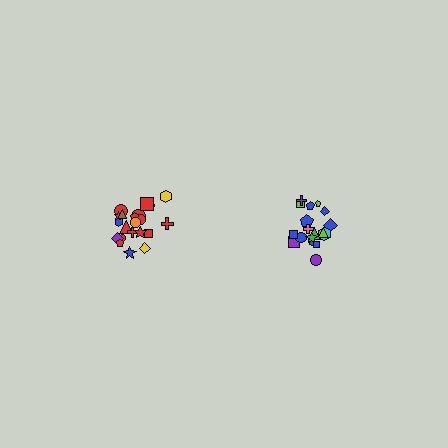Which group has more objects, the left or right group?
The left group.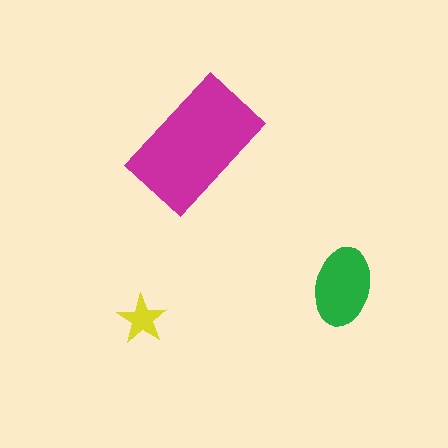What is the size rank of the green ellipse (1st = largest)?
2nd.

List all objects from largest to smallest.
The magenta rectangle, the green ellipse, the yellow star.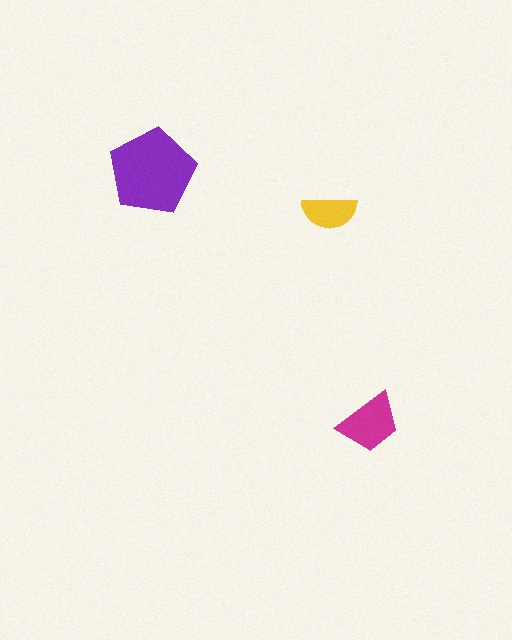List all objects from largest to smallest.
The purple pentagon, the magenta trapezoid, the yellow semicircle.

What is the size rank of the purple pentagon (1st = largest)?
1st.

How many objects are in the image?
There are 3 objects in the image.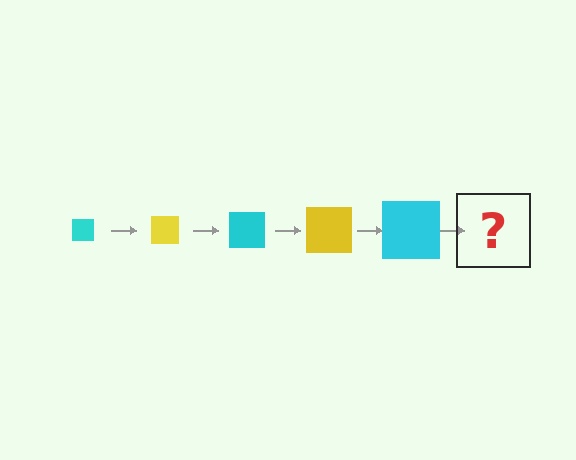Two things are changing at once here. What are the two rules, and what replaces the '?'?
The two rules are that the square grows larger each step and the color cycles through cyan and yellow. The '?' should be a yellow square, larger than the previous one.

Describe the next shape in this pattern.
It should be a yellow square, larger than the previous one.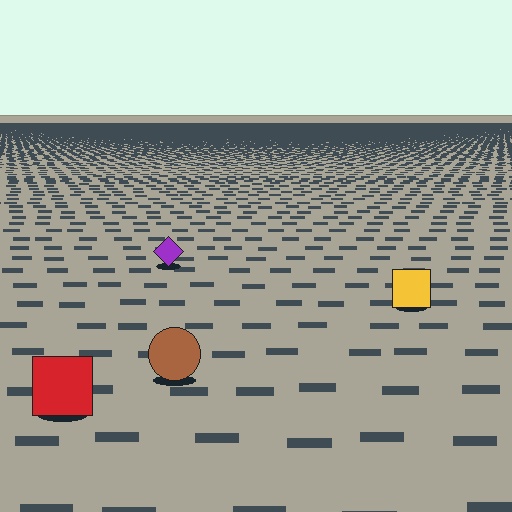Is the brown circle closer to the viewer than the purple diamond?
Yes. The brown circle is closer — you can tell from the texture gradient: the ground texture is coarser near it.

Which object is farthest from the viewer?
The purple diamond is farthest from the viewer. It appears smaller and the ground texture around it is denser.